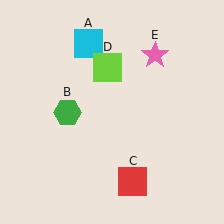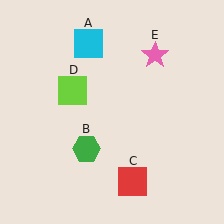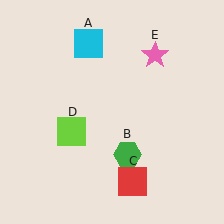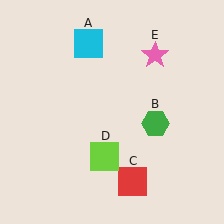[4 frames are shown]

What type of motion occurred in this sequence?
The green hexagon (object B), lime square (object D) rotated counterclockwise around the center of the scene.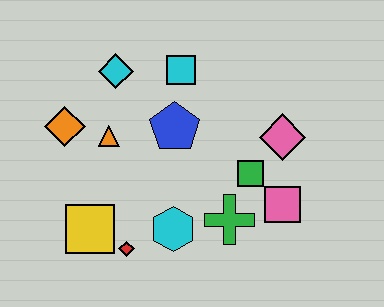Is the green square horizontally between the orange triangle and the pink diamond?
Yes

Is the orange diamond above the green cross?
Yes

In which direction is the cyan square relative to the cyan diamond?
The cyan square is to the right of the cyan diamond.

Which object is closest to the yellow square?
The red diamond is closest to the yellow square.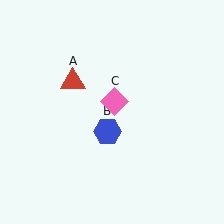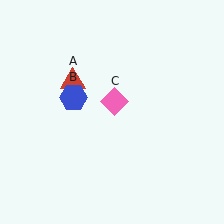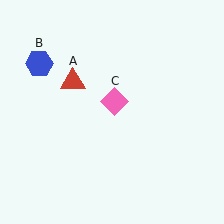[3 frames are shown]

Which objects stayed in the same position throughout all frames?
Red triangle (object A) and pink diamond (object C) remained stationary.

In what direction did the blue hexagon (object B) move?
The blue hexagon (object B) moved up and to the left.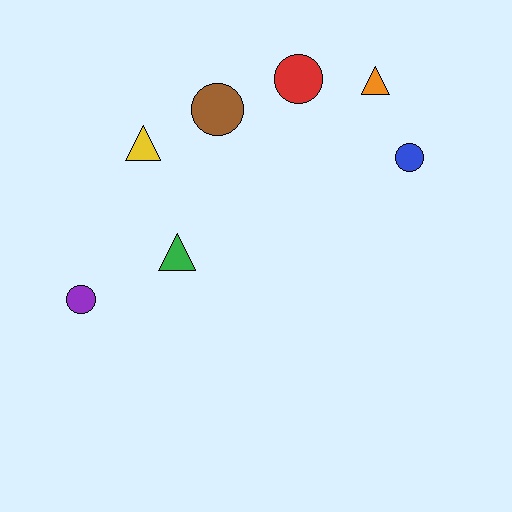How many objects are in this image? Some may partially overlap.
There are 7 objects.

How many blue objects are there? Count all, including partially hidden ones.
There is 1 blue object.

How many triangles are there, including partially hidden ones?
There are 3 triangles.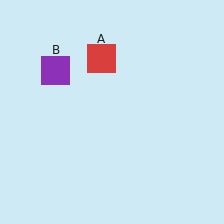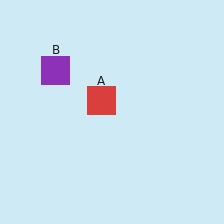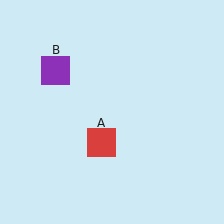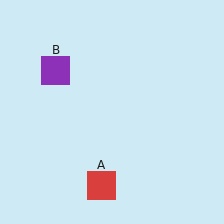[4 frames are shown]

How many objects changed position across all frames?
1 object changed position: red square (object A).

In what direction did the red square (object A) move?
The red square (object A) moved down.